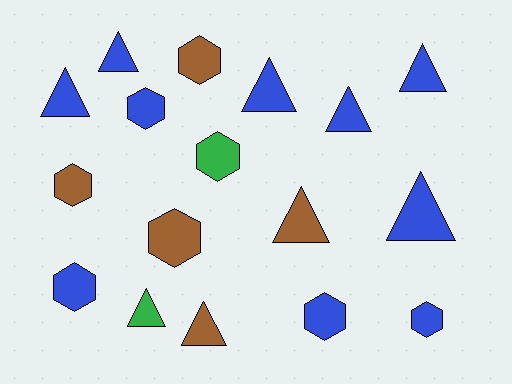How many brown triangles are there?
There are 2 brown triangles.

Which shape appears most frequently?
Triangle, with 9 objects.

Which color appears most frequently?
Blue, with 10 objects.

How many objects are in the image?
There are 17 objects.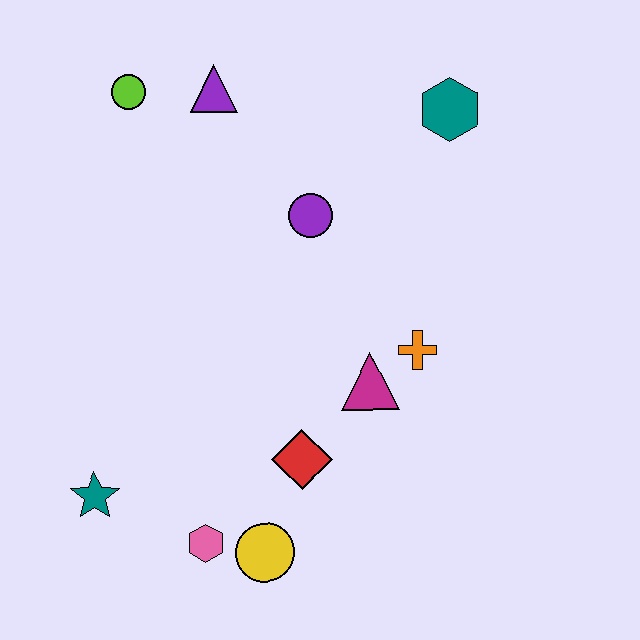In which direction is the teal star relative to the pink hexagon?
The teal star is to the left of the pink hexagon.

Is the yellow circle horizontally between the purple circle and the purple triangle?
Yes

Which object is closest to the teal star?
The pink hexagon is closest to the teal star.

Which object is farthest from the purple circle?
The teal star is farthest from the purple circle.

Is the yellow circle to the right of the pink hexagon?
Yes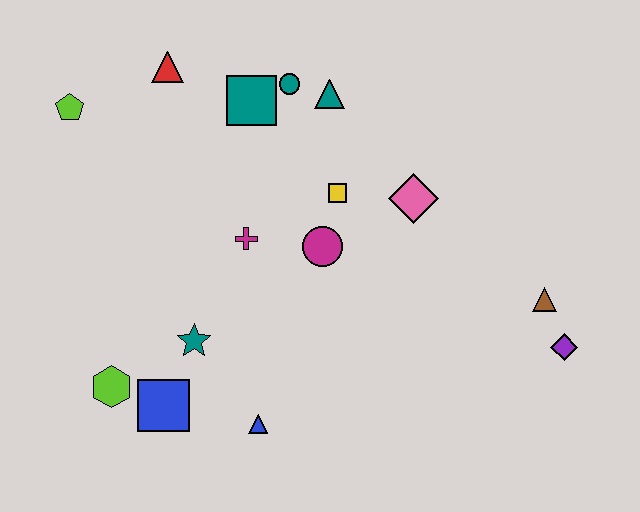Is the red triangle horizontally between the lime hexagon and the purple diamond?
Yes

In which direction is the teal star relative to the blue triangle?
The teal star is above the blue triangle.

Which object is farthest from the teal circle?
The purple diamond is farthest from the teal circle.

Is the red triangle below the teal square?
No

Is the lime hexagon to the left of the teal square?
Yes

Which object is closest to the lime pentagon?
The red triangle is closest to the lime pentagon.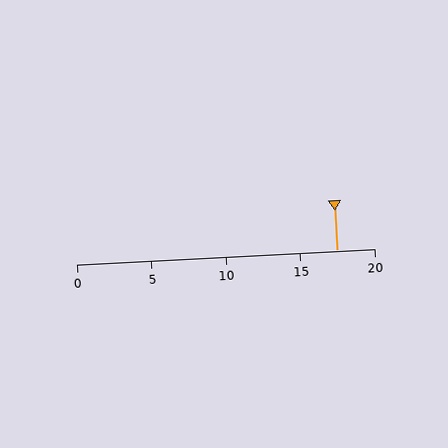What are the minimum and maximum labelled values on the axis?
The axis runs from 0 to 20.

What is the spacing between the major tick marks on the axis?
The major ticks are spaced 5 apart.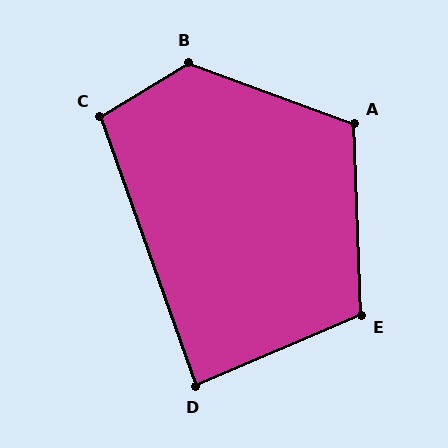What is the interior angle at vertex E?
Approximately 111 degrees (obtuse).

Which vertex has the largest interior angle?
B, at approximately 129 degrees.